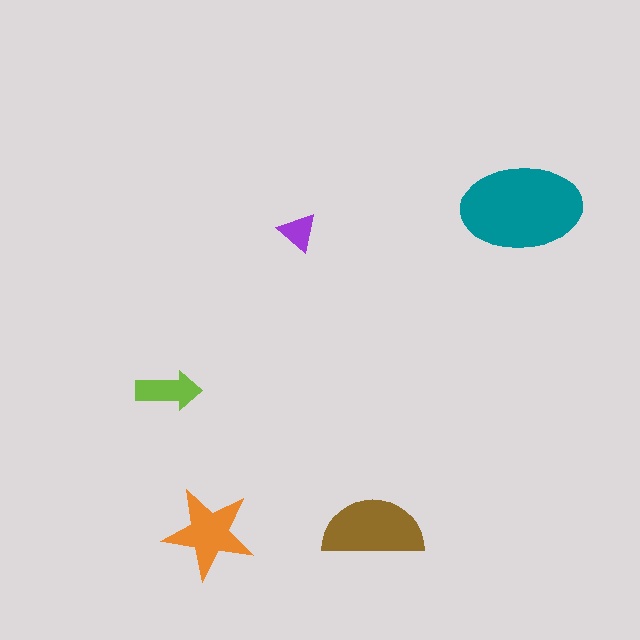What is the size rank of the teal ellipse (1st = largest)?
1st.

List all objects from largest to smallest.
The teal ellipse, the brown semicircle, the orange star, the lime arrow, the purple triangle.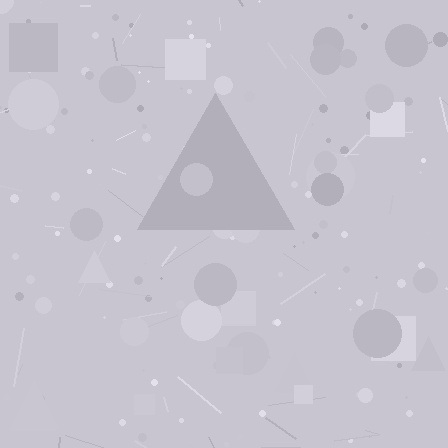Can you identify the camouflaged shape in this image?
The camouflaged shape is a triangle.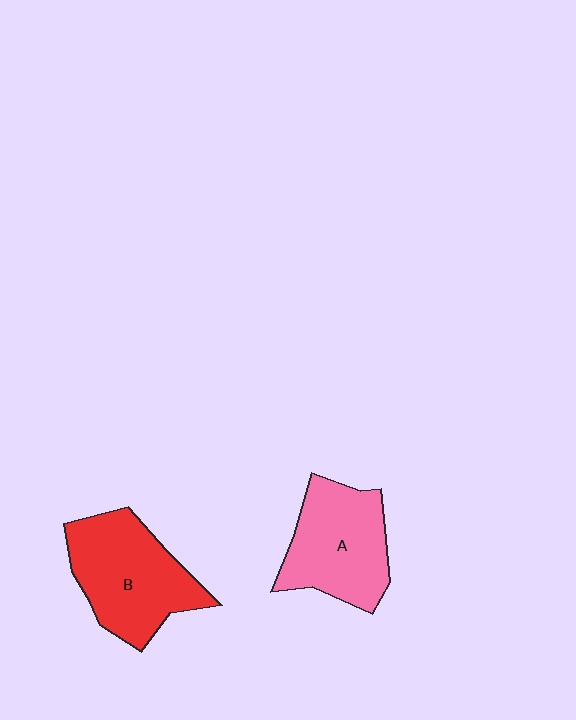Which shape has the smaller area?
Shape A (pink).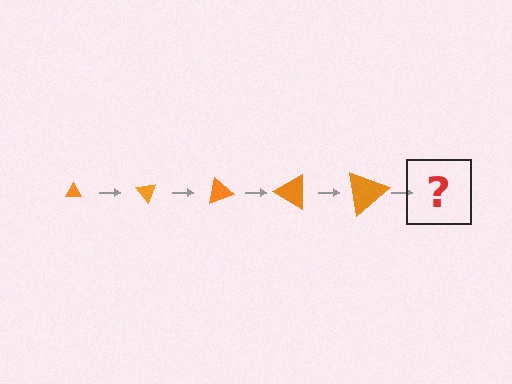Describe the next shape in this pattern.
It should be a triangle, larger than the previous one and rotated 250 degrees from the start.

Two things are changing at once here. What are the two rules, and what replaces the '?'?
The two rules are that the triangle grows larger each step and it rotates 50 degrees each step. The '?' should be a triangle, larger than the previous one and rotated 250 degrees from the start.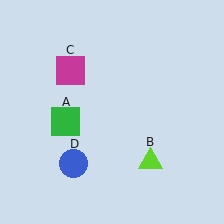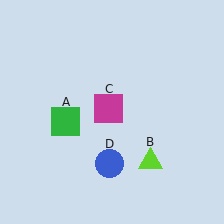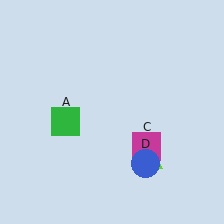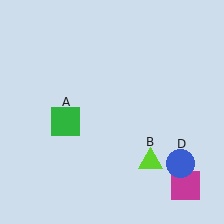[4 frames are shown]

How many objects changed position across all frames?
2 objects changed position: magenta square (object C), blue circle (object D).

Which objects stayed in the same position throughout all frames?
Green square (object A) and lime triangle (object B) remained stationary.